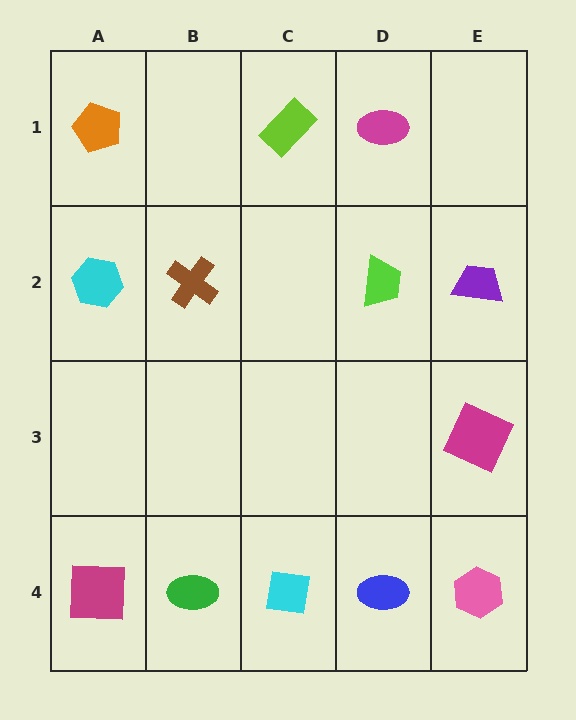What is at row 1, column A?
An orange pentagon.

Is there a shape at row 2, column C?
No, that cell is empty.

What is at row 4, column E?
A pink hexagon.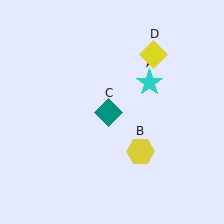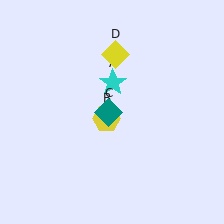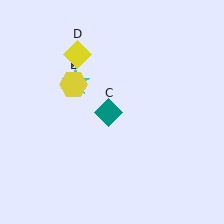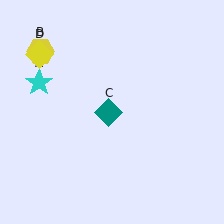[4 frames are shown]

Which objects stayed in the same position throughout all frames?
Teal diamond (object C) remained stationary.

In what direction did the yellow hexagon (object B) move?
The yellow hexagon (object B) moved up and to the left.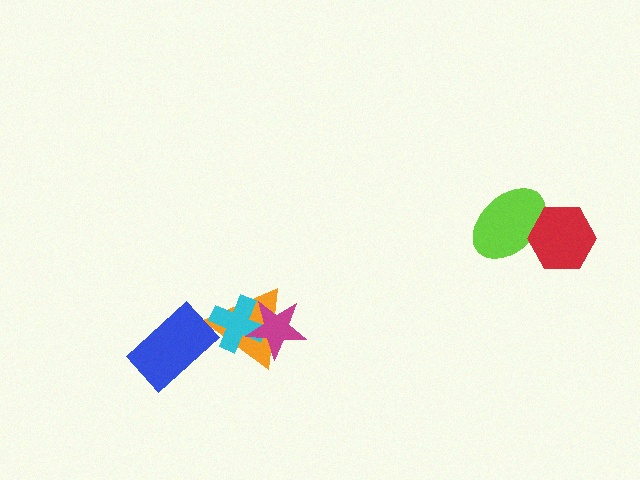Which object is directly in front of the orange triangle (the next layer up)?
The cyan cross is directly in front of the orange triangle.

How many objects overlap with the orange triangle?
2 objects overlap with the orange triangle.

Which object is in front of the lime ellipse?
The red hexagon is in front of the lime ellipse.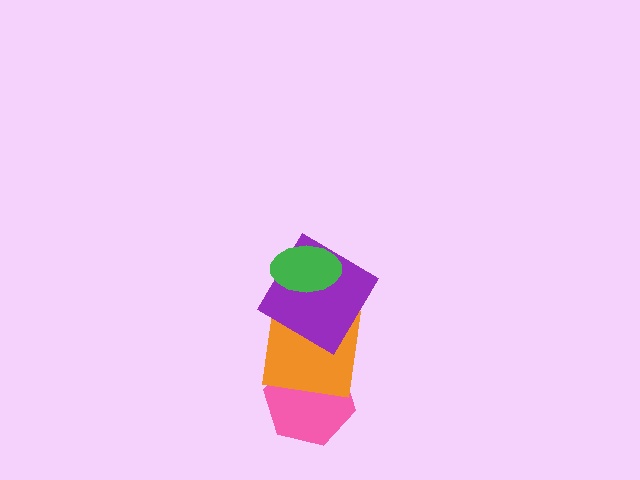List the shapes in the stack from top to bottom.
From top to bottom: the green ellipse, the purple diamond, the orange square, the pink hexagon.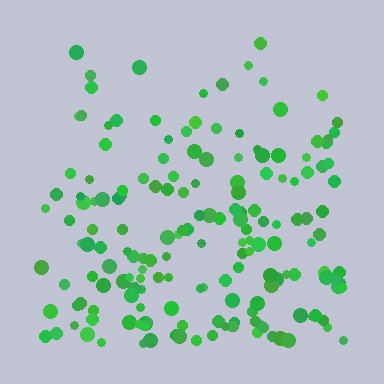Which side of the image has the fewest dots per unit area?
The top.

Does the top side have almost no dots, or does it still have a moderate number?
Still a moderate number, just noticeably fewer than the bottom.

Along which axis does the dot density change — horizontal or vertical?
Vertical.